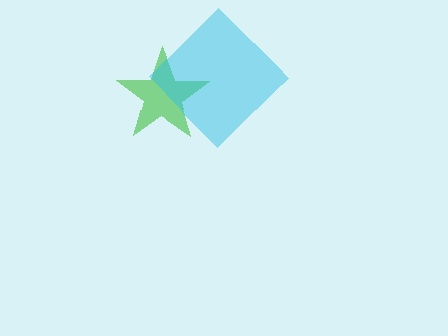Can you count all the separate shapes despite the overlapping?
Yes, there are 2 separate shapes.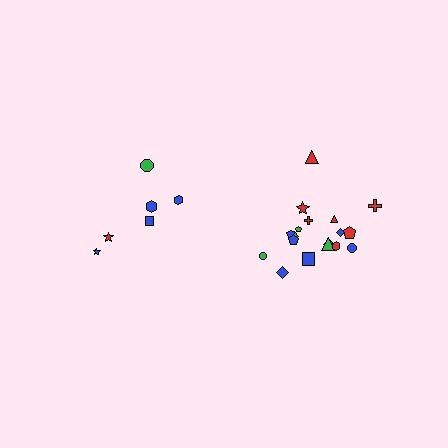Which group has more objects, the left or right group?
The right group.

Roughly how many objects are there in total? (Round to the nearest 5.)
Roughly 25 objects in total.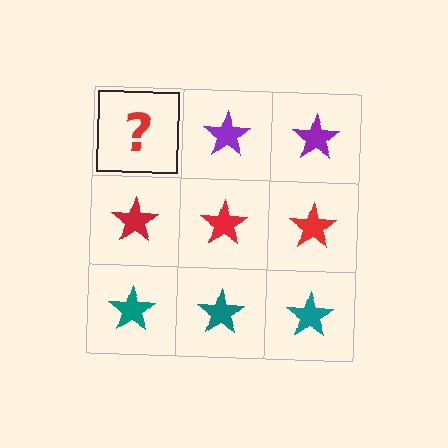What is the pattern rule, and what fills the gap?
The rule is that each row has a consistent color. The gap should be filled with a purple star.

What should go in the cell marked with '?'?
The missing cell should contain a purple star.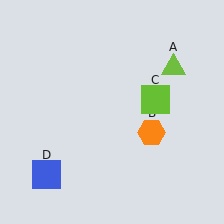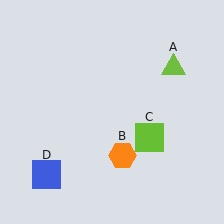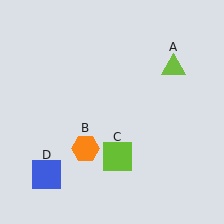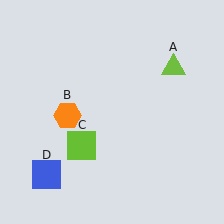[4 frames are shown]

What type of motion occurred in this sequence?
The orange hexagon (object B), lime square (object C) rotated clockwise around the center of the scene.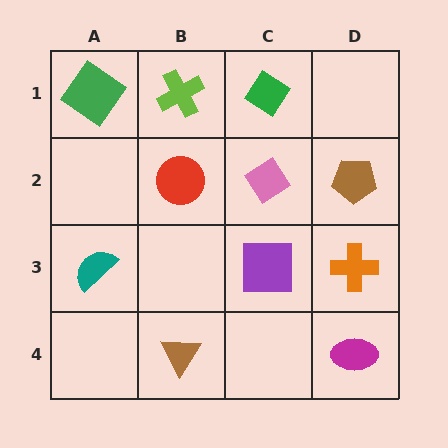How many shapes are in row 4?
2 shapes.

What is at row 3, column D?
An orange cross.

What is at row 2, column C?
A pink diamond.